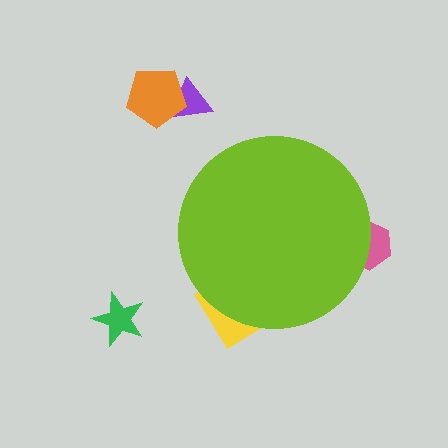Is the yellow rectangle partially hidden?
Yes, the yellow rectangle is partially hidden behind the lime circle.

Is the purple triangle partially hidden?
No, the purple triangle is fully visible.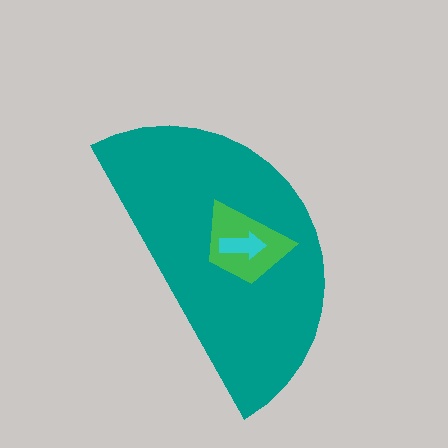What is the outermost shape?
The teal semicircle.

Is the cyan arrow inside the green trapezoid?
Yes.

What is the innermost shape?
The cyan arrow.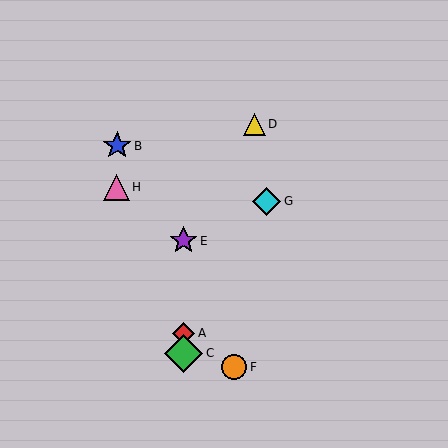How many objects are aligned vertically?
3 objects (A, C, E) are aligned vertically.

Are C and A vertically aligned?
Yes, both are at x≈184.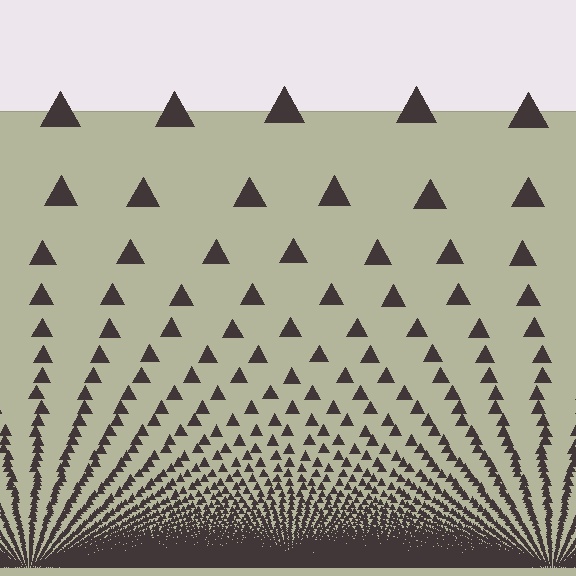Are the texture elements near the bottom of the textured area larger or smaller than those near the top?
Smaller. The gradient is inverted — elements near the bottom are smaller and denser.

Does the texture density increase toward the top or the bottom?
Density increases toward the bottom.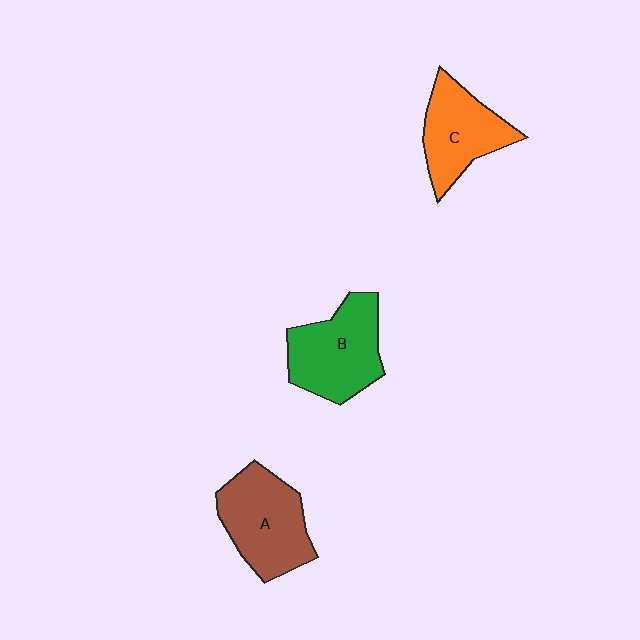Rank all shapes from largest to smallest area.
From largest to smallest: A (brown), B (green), C (orange).